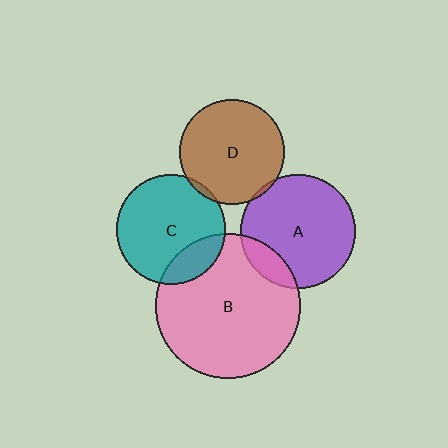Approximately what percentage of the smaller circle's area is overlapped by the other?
Approximately 20%.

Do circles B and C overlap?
Yes.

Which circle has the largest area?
Circle B (pink).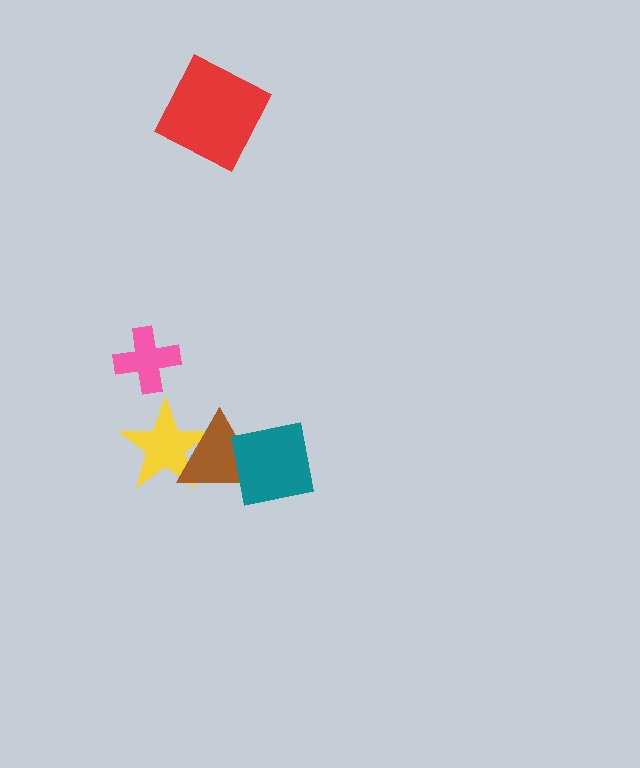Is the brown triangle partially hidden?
Yes, it is partially covered by another shape.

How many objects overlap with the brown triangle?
2 objects overlap with the brown triangle.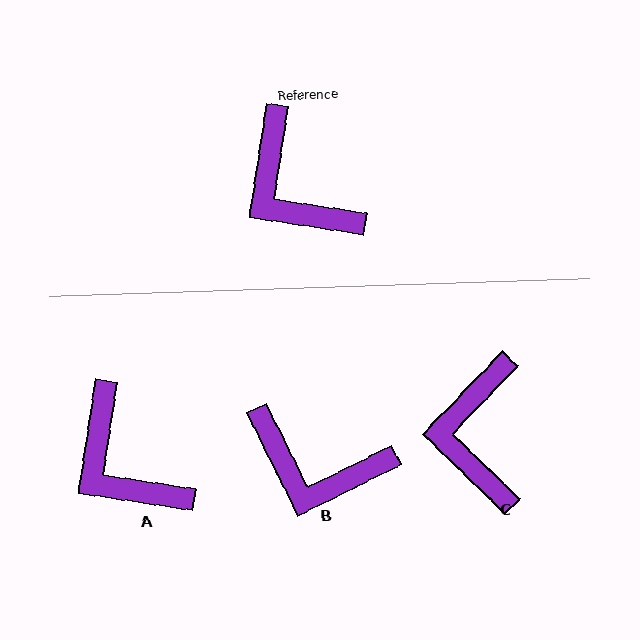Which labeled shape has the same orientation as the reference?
A.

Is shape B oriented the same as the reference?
No, it is off by about 35 degrees.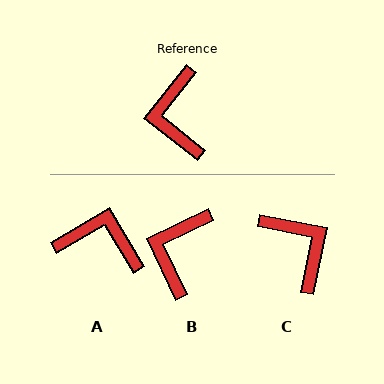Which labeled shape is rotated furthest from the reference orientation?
C, about 153 degrees away.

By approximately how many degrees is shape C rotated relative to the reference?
Approximately 153 degrees clockwise.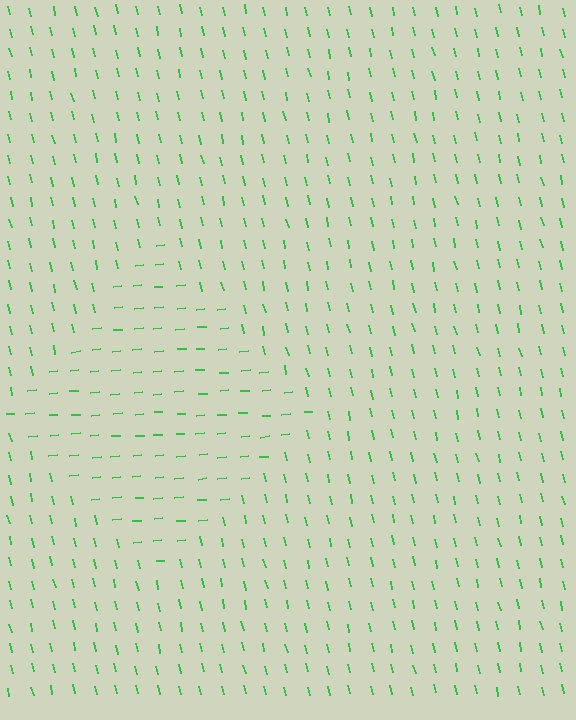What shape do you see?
I see a diamond.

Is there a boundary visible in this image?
Yes, there is a texture boundary formed by a change in line orientation.